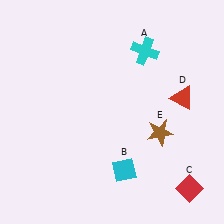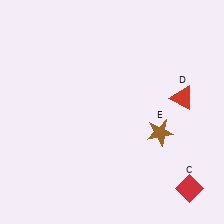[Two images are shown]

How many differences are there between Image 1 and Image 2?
There are 2 differences between the two images.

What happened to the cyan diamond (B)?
The cyan diamond (B) was removed in Image 2. It was in the bottom-right area of Image 1.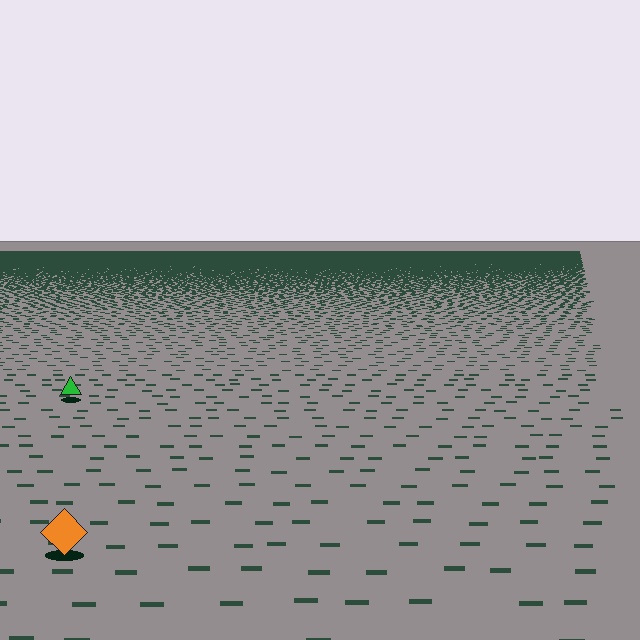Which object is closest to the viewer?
The orange diamond is closest. The texture marks near it are larger and more spread out.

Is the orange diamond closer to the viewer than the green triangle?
Yes. The orange diamond is closer — you can tell from the texture gradient: the ground texture is coarser near it.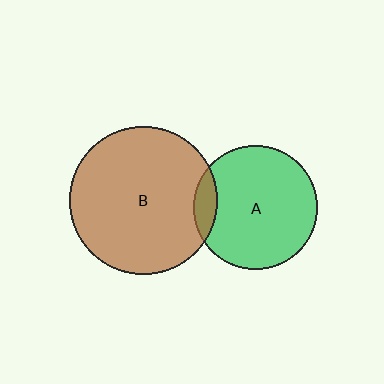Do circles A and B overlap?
Yes.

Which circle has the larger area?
Circle B (brown).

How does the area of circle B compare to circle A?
Approximately 1.4 times.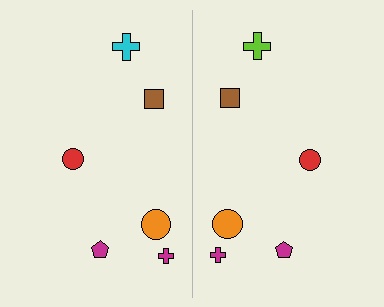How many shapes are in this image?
There are 12 shapes in this image.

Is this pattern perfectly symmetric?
No, the pattern is not perfectly symmetric. The lime cross on the right side breaks the symmetry — its mirror counterpart is cyan.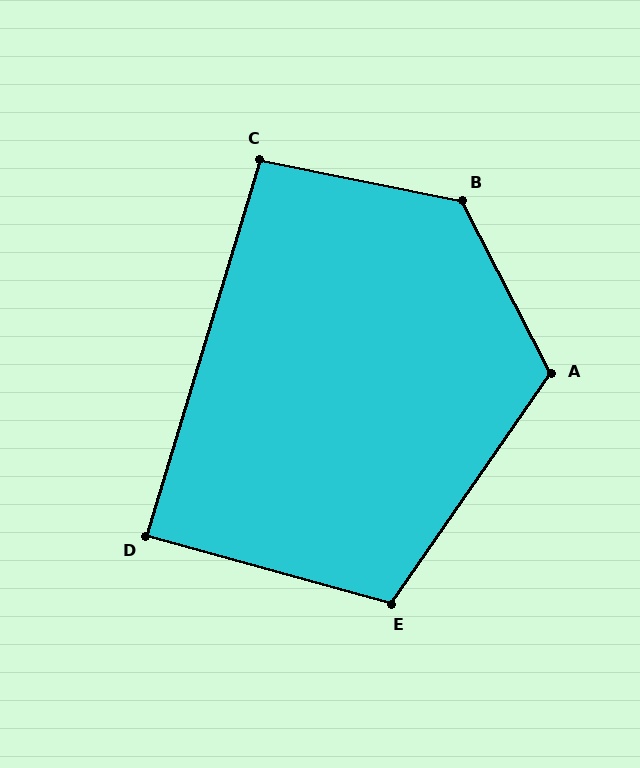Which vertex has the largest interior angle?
B, at approximately 129 degrees.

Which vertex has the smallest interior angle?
D, at approximately 88 degrees.